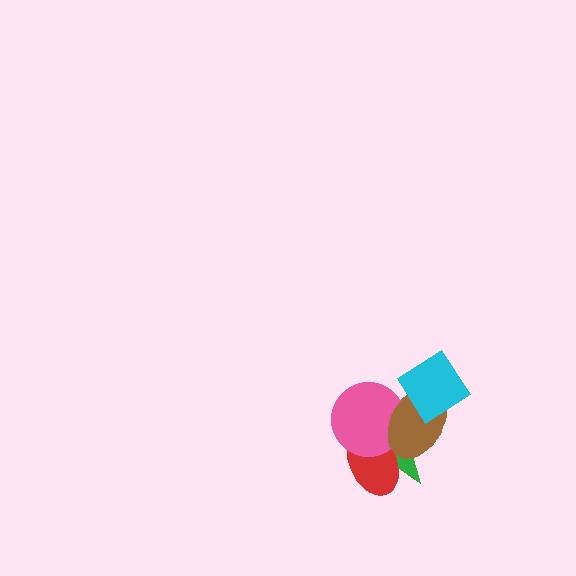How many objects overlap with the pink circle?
3 objects overlap with the pink circle.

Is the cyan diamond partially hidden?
No, no other shape covers it.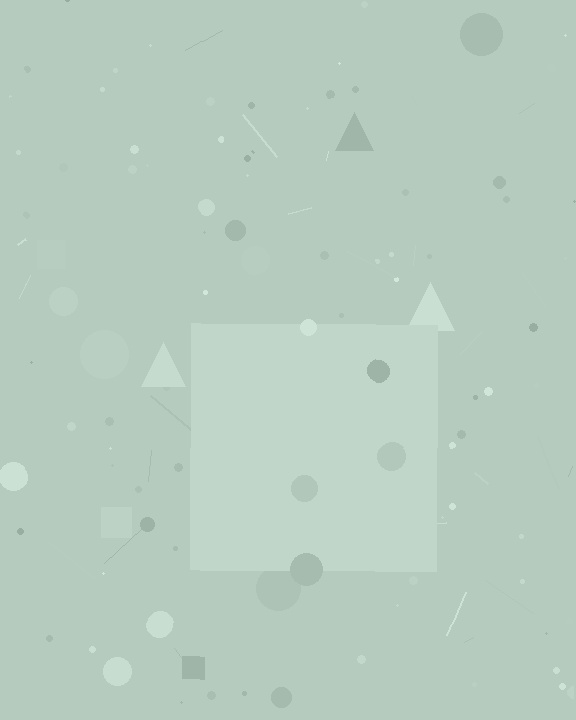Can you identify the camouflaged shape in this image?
The camouflaged shape is a square.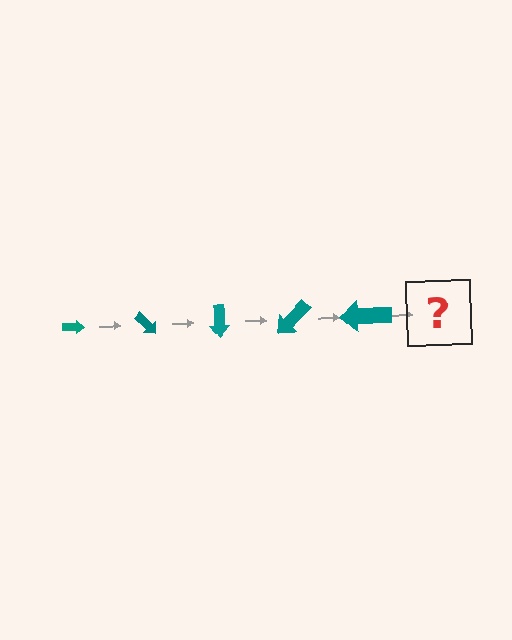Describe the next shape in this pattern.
It should be an arrow, larger than the previous one and rotated 225 degrees from the start.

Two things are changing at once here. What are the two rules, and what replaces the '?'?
The two rules are that the arrow grows larger each step and it rotates 45 degrees each step. The '?' should be an arrow, larger than the previous one and rotated 225 degrees from the start.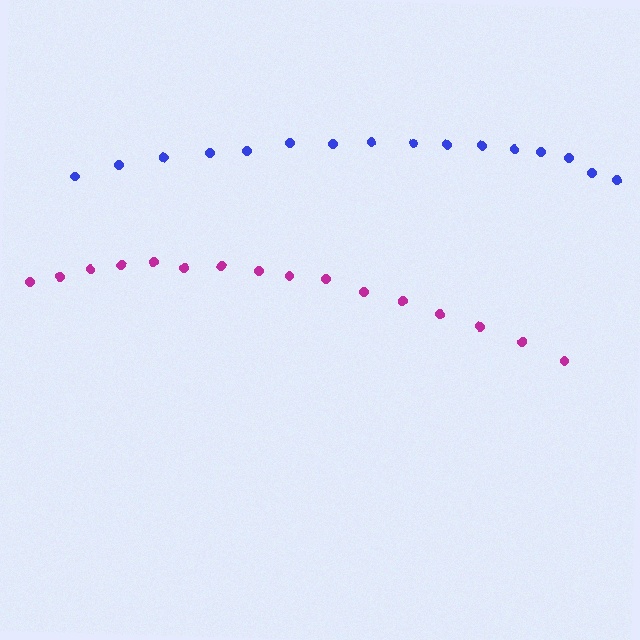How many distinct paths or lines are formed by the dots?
There are 2 distinct paths.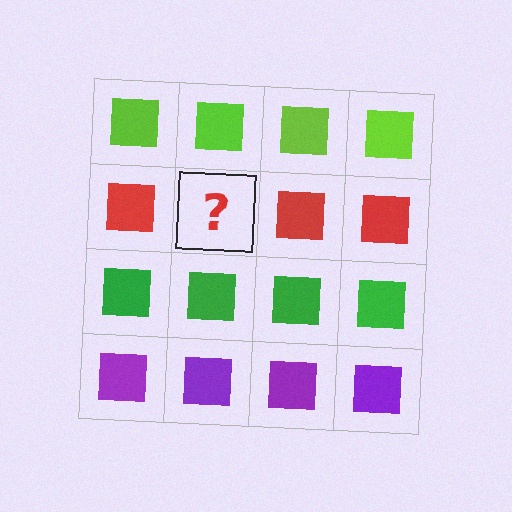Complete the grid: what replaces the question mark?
The question mark should be replaced with a red square.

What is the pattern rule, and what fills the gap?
The rule is that each row has a consistent color. The gap should be filled with a red square.